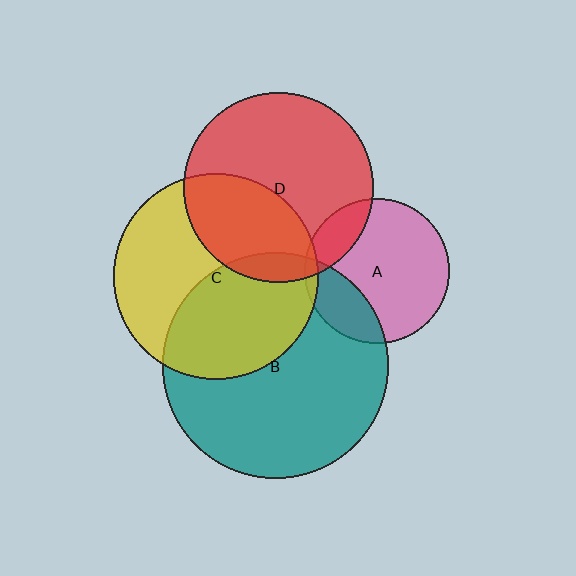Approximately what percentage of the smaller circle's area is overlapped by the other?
Approximately 10%.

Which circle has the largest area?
Circle B (teal).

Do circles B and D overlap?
Yes.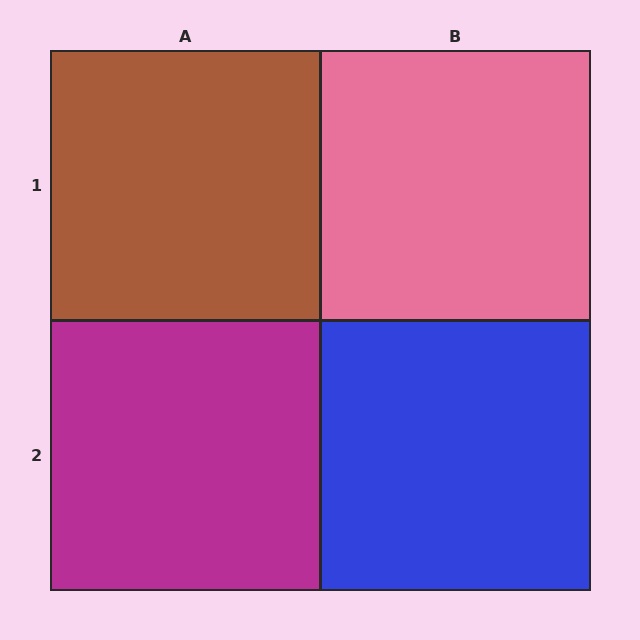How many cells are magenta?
1 cell is magenta.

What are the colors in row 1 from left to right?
Brown, pink.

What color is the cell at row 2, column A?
Magenta.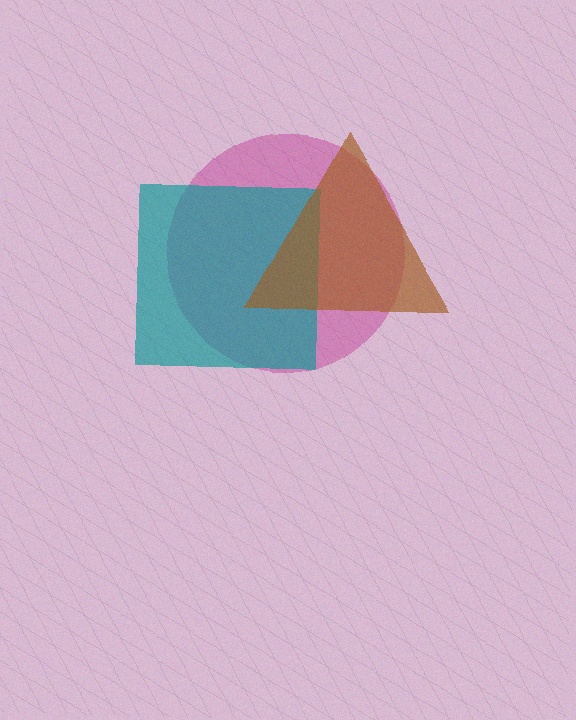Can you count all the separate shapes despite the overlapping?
Yes, there are 3 separate shapes.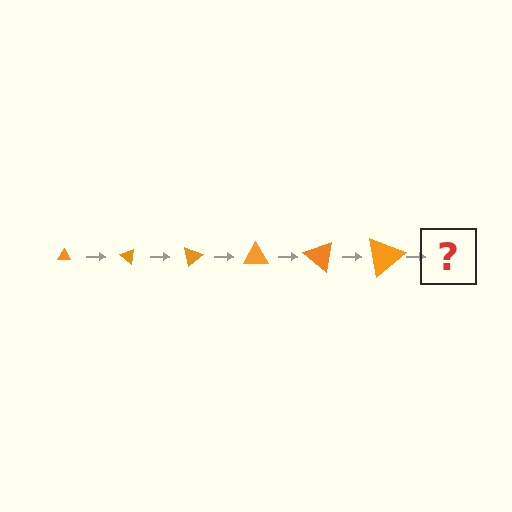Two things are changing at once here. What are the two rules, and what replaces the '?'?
The two rules are that the triangle grows larger each step and it rotates 40 degrees each step. The '?' should be a triangle, larger than the previous one and rotated 240 degrees from the start.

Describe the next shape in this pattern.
It should be a triangle, larger than the previous one and rotated 240 degrees from the start.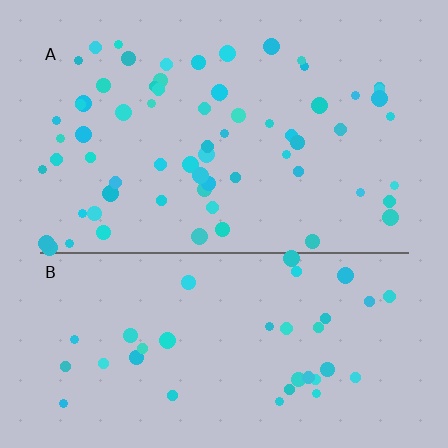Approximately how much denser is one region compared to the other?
Approximately 1.8× — region A over region B.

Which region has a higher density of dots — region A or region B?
A (the top).